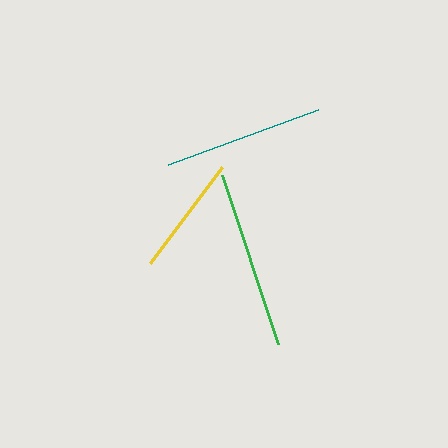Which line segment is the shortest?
The yellow line is the shortest at approximately 120 pixels.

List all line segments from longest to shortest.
From longest to shortest: green, teal, yellow.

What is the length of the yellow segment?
The yellow segment is approximately 120 pixels long.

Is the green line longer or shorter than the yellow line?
The green line is longer than the yellow line.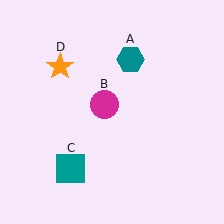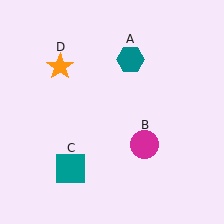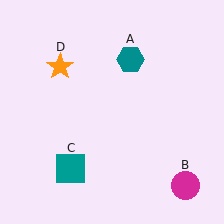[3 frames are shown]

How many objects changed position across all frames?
1 object changed position: magenta circle (object B).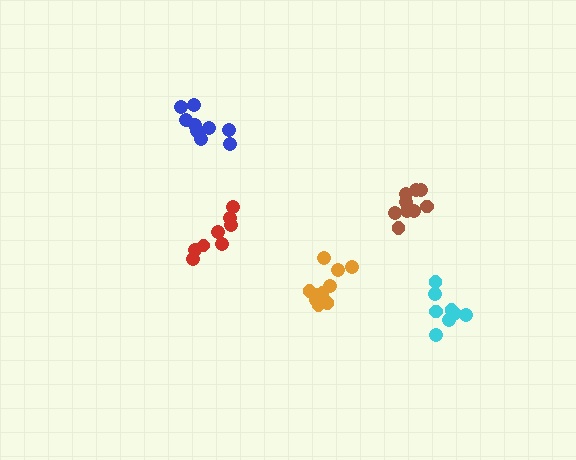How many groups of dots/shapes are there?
There are 5 groups.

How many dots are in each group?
Group 1: 8 dots, Group 2: 9 dots, Group 3: 11 dots, Group 4: 8 dots, Group 5: 9 dots (45 total).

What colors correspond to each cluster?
The clusters are colored: cyan, blue, orange, red, brown.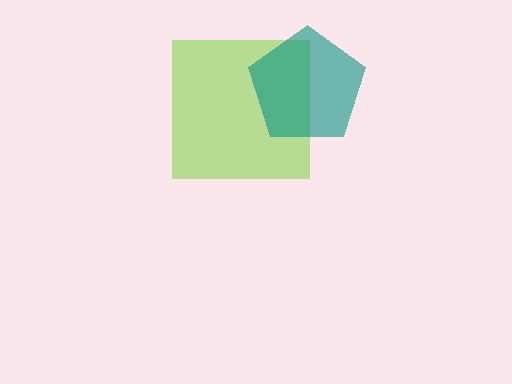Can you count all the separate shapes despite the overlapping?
Yes, there are 2 separate shapes.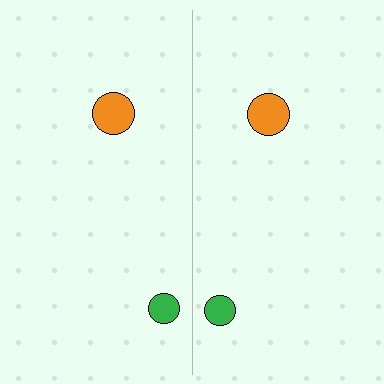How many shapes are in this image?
There are 4 shapes in this image.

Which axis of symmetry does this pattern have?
The pattern has a vertical axis of symmetry running through the center of the image.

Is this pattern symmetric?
Yes, this pattern has bilateral (reflection) symmetry.